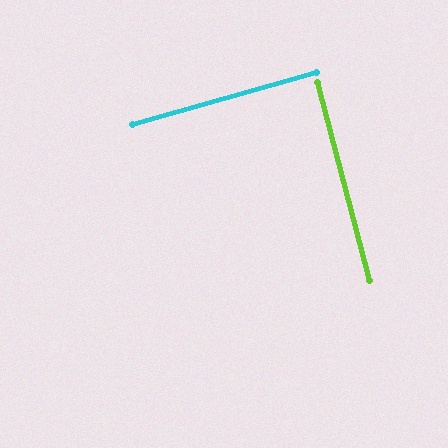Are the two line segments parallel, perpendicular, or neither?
Perpendicular — they meet at approximately 89°.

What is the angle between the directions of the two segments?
Approximately 89 degrees.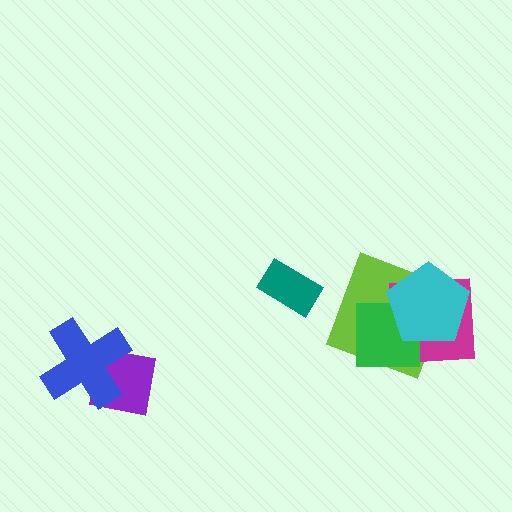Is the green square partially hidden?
Yes, it is partially covered by another shape.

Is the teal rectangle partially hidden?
No, no other shape covers it.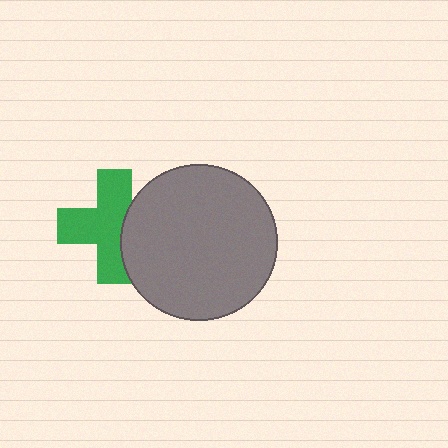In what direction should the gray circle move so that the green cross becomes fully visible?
The gray circle should move right. That is the shortest direction to clear the overlap and leave the green cross fully visible.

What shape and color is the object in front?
The object in front is a gray circle.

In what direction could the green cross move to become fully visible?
The green cross could move left. That would shift it out from behind the gray circle entirely.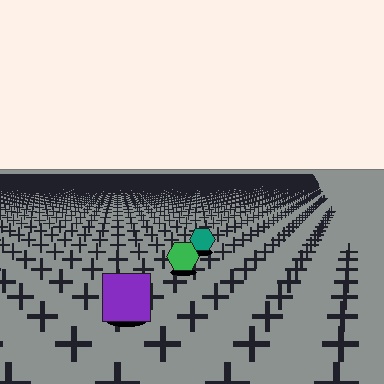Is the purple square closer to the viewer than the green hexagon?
Yes. The purple square is closer — you can tell from the texture gradient: the ground texture is coarser near it.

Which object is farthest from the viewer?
The teal hexagon is farthest from the viewer. It appears smaller and the ground texture around it is denser.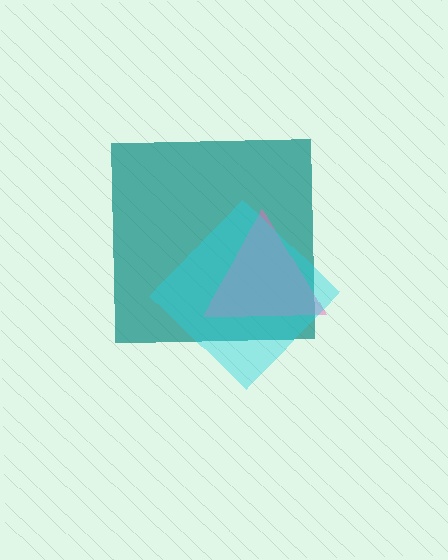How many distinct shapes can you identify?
There are 3 distinct shapes: a teal square, a pink triangle, a cyan diamond.